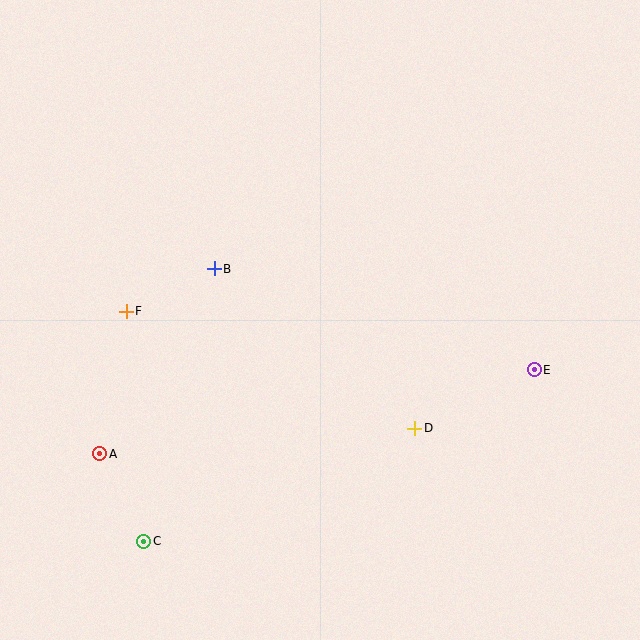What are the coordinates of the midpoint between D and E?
The midpoint between D and E is at (475, 399).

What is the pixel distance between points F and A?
The distance between F and A is 145 pixels.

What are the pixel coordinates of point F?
Point F is at (126, 311).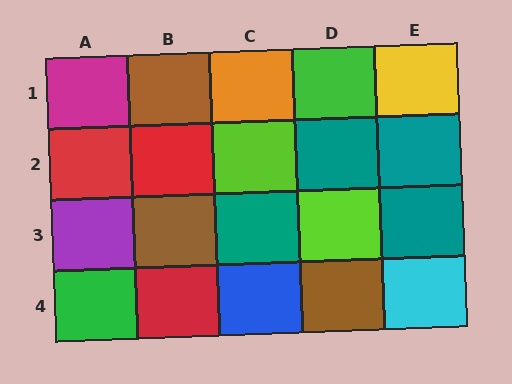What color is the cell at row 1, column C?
Orange.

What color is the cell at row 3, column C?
Teal.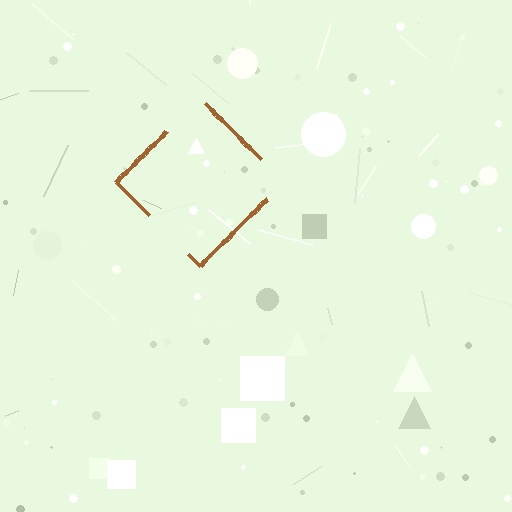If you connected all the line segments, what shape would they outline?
They would outline a diamond.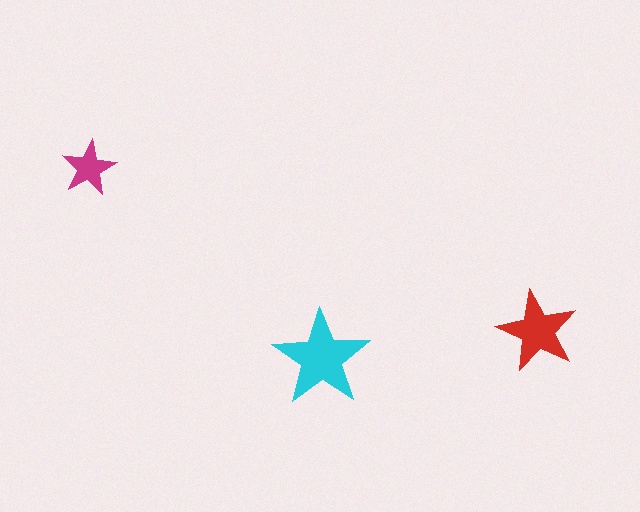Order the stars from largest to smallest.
the cyan one, the red one, the magenta one.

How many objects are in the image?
There are 3 objects in the image.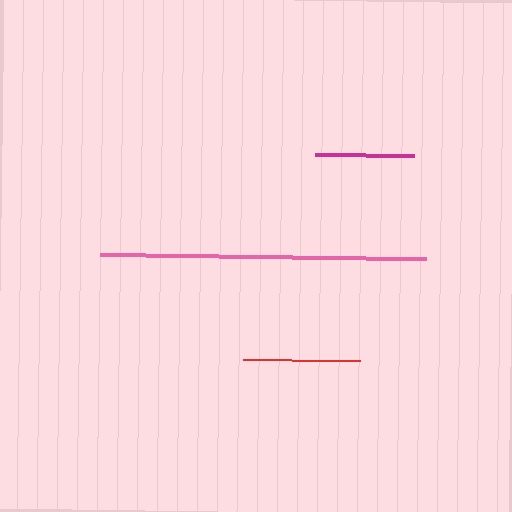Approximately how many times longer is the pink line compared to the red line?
The pink line is approximately 2.8 times the length of the red line.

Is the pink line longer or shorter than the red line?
The pink line is longer than the red line.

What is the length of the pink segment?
The pink segment is approximately 326 pixels long.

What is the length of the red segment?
The red segment is approximately 117 pixels long.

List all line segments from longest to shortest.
From longest to shortest: pink, red, magenta.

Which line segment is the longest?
The pink line is the longest at approximately 326 pixels.